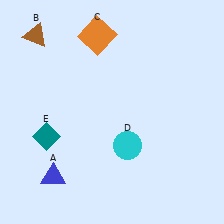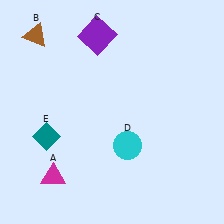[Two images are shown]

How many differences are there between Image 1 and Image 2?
There are 2 differences between the two images.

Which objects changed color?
A changed from blue to magenta. C changed from orange to purple.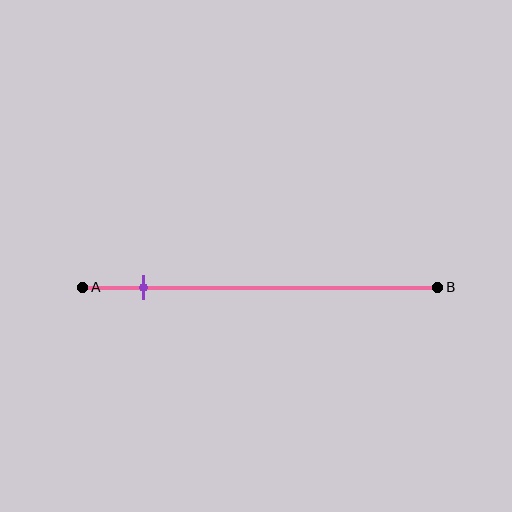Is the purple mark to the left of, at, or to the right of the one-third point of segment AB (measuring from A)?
The purple mark is to the left of the one-third point of segment AB.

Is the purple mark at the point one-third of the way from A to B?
No, the mark is at about 15% from A, not at the 33% one-third point.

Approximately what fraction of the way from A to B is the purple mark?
The purple mark is approximately 15% of the way from A to B.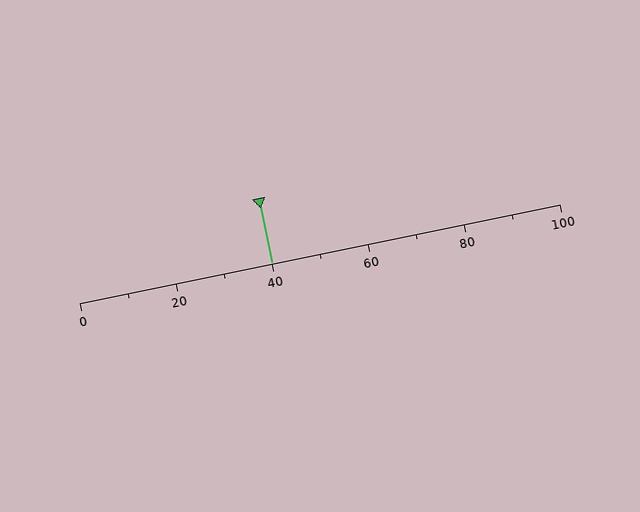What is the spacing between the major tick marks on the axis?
The major ticks are spaced 20 apart.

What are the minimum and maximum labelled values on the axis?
The axis runs from 0 to 100.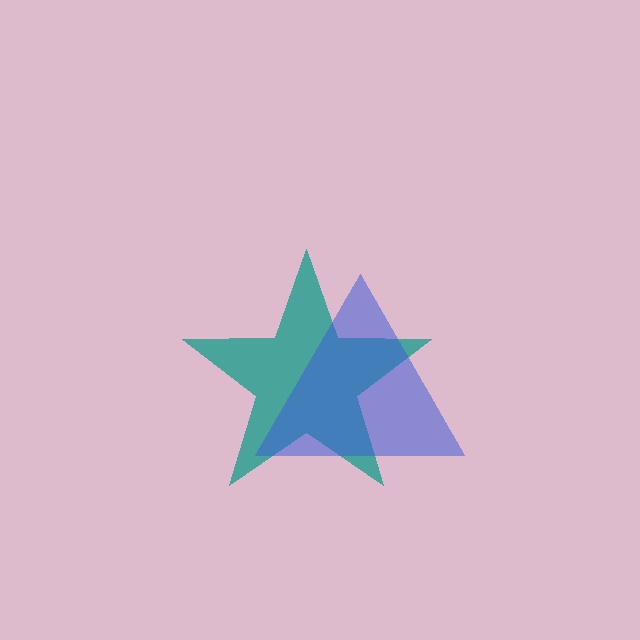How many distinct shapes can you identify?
There are 2 distinct shapes: a teal star, a blue triangle.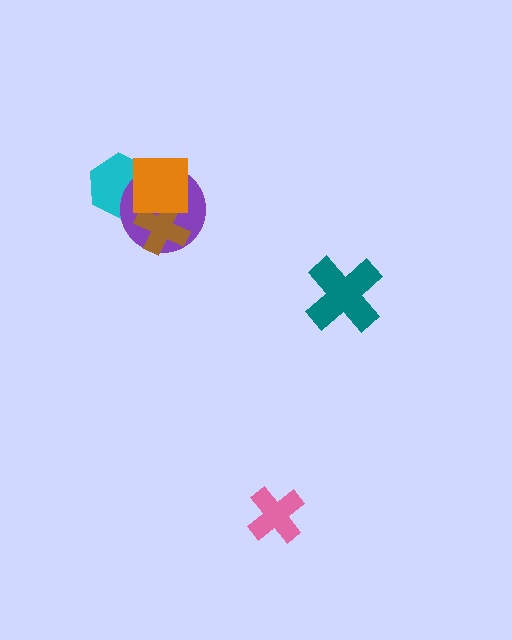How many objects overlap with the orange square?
3 objects overlap with the orange square.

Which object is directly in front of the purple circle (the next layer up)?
The brown cross is directly in front of the purple circle.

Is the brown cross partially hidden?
Yes, it is partially covered by another shape.